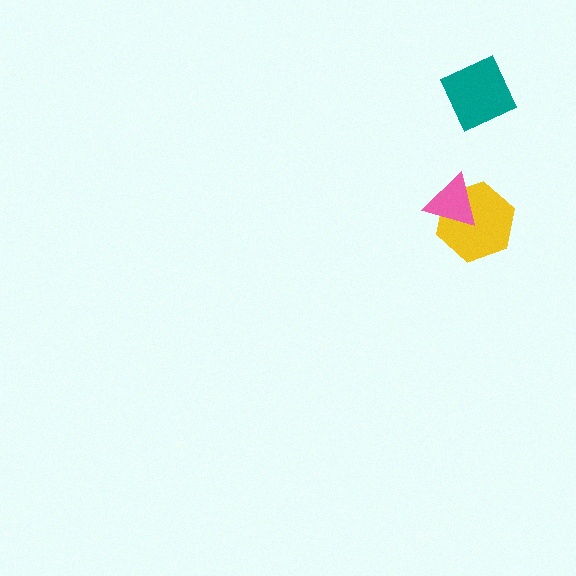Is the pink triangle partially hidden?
No, no other shape covers it.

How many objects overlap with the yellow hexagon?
1 object overlaps with the yellow hexagon.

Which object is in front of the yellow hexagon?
The pink triangle is in front of the yellow hexagon.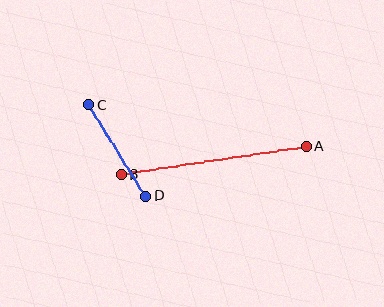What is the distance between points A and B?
The distance is approximately 187 pixels.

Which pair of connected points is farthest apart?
Points A and B are farthest apart.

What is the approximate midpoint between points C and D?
The midpoint is at approximately (117, 150) pixels.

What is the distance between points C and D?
The distance is approximately 108 pixels.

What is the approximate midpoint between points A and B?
The midpoint is at approximately (213, 160) pixels.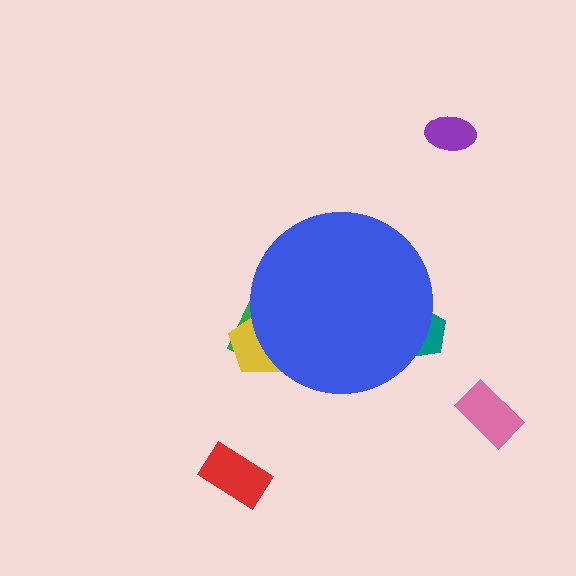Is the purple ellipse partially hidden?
No, the purple ellipse is fully visible.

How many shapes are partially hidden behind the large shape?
3 shapes are partially hidden.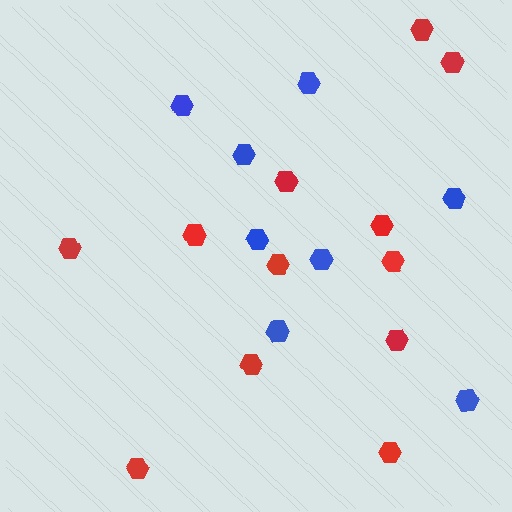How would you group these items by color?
There are 2 groups: one group of blue hexagons (8) and one group of red hexagons (12).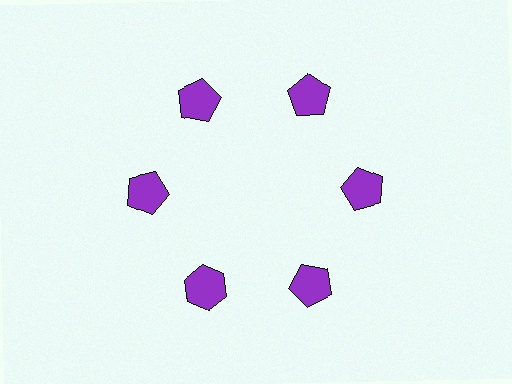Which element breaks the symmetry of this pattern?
The purple hexagon at roughly the 7 o'clock position breaks the symmetry. All other shapes are purple pentagons.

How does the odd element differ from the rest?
It has a different shape: hexagon instead of pentagon.